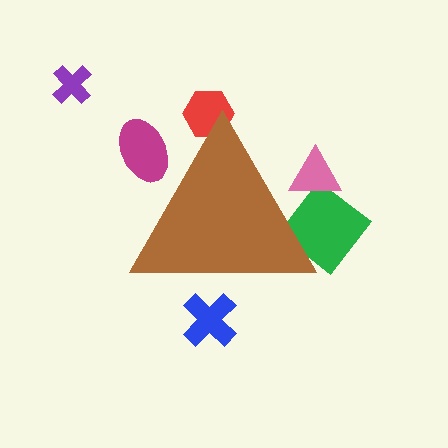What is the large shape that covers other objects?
A brown triangle.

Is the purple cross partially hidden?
No, the purple cross is fully visible.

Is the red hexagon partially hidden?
Yes, the red hexagon is partially hidden behind the brown triangle.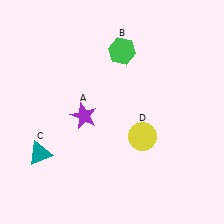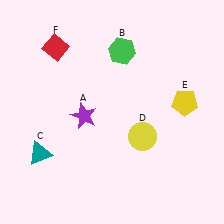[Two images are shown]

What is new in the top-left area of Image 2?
A red diamond (F) was added in the top-left area of Image 2.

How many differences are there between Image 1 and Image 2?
There are 2 differences between the two images.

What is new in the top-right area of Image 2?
A yellow pentagon (E) was added in the top-right area of Image 2.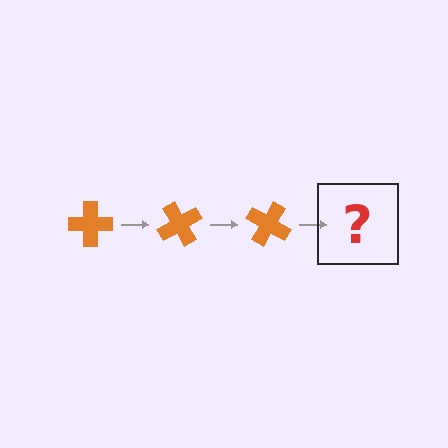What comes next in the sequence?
The next element should be an orange cross rotated 180 degrees.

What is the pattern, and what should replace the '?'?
The pattern is that the cross rotates 60 degrees each step. The '?' should be an orange cross rotated 180 degrees.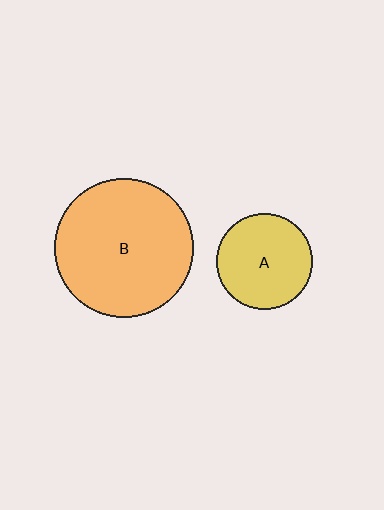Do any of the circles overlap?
No, none of the circles overlap.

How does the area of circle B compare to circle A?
Approximately 2.1 times.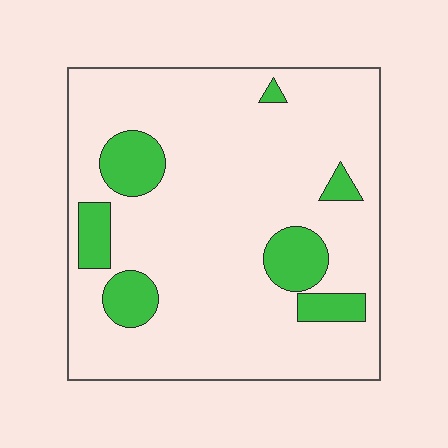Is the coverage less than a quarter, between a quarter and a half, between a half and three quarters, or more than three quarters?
Less than a quarter.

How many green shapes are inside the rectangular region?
7.